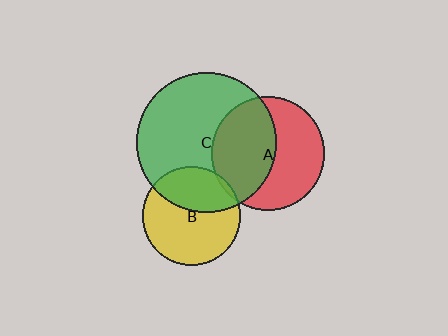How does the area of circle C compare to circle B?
Approximately 2.0 times.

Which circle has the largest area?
Circle C (green).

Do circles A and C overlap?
Yes.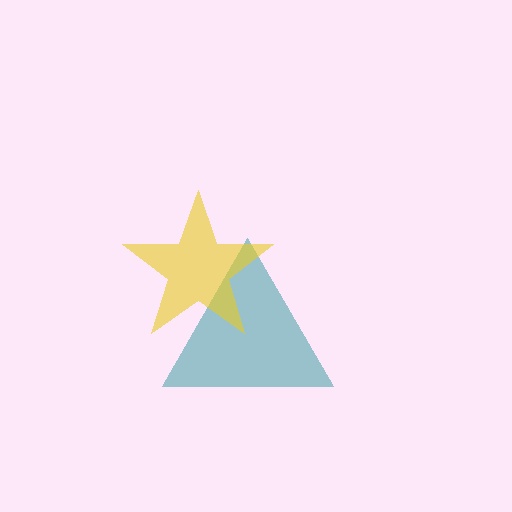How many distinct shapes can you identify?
There are 2 distinct shapes: a teal triangle, a yellow star.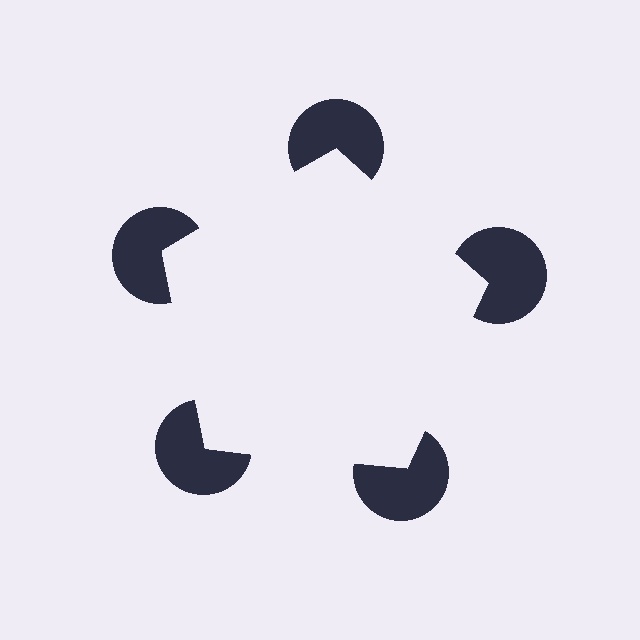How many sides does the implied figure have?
5 sides.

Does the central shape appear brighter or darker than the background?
It typically appears slightly brighter than the background, even though no actual brightness change is drawn.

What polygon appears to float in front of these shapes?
An illusory pentagon — its edges are inferred from the aligned wedge cuts in the pac-man discs, not physically drawn.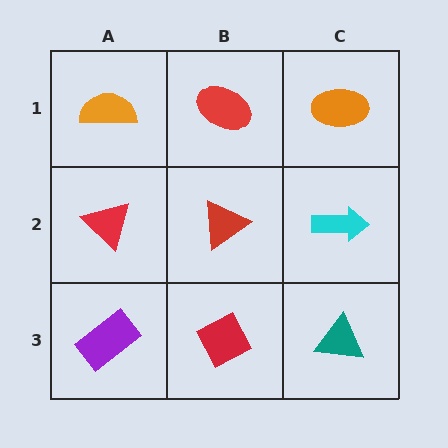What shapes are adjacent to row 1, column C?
A cyan arrow (row 2, column C), a red ellipse (row 1, column B).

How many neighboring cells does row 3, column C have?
2.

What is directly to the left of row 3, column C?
A red diamond.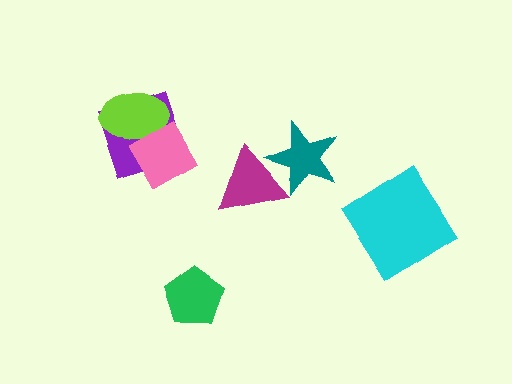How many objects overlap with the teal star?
1 object overlaps with the teal star.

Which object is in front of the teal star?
The magenta triangle is in front of the teal star.